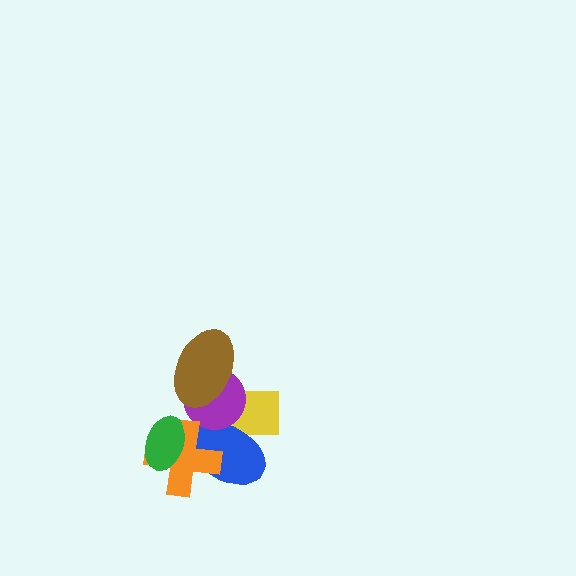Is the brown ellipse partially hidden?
No, no other shape covers it.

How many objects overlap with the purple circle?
3 objects overlap with the purple circle.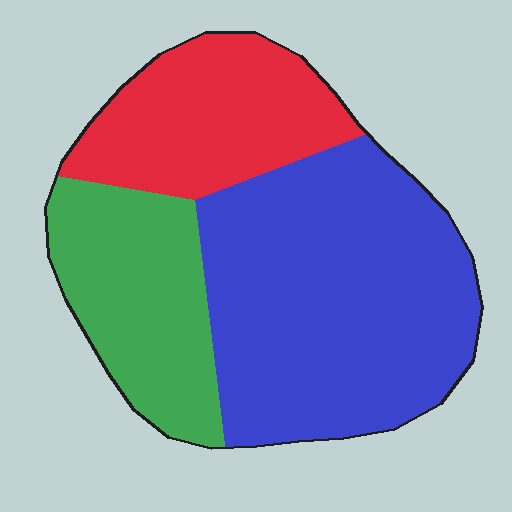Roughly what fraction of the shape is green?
Green takes up between a sixth and a third of the shape.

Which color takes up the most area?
Blue, at roughly 50%.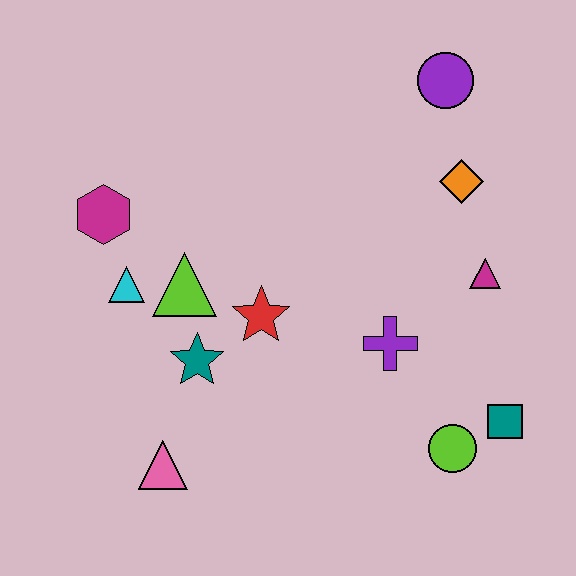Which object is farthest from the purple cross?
The magenta hexagon is farthest from the purple cross.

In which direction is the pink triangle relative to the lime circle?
The pink triangle is to the left of the lime circle.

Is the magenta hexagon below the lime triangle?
No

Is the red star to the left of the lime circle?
Yes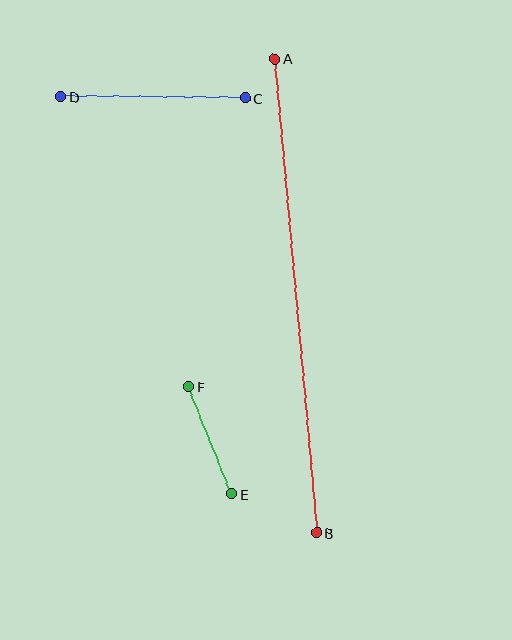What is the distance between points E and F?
The distance is approximately 115 pixels.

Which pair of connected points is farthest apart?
Points A and B are farthest apart.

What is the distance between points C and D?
The distance is approximately 184 pixels.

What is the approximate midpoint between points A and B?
The midpoint is at approximately (296, 296) pixels.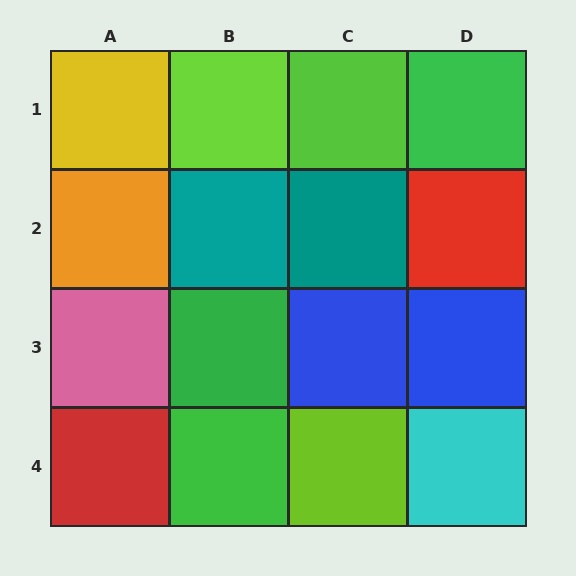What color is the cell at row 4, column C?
Lime.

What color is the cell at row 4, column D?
Cyan.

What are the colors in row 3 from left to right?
Pink, green, blue, blue.